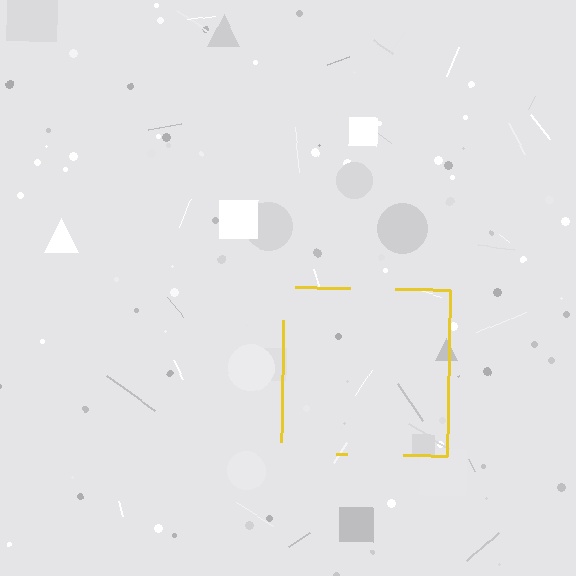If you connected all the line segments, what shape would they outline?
They would outline a square.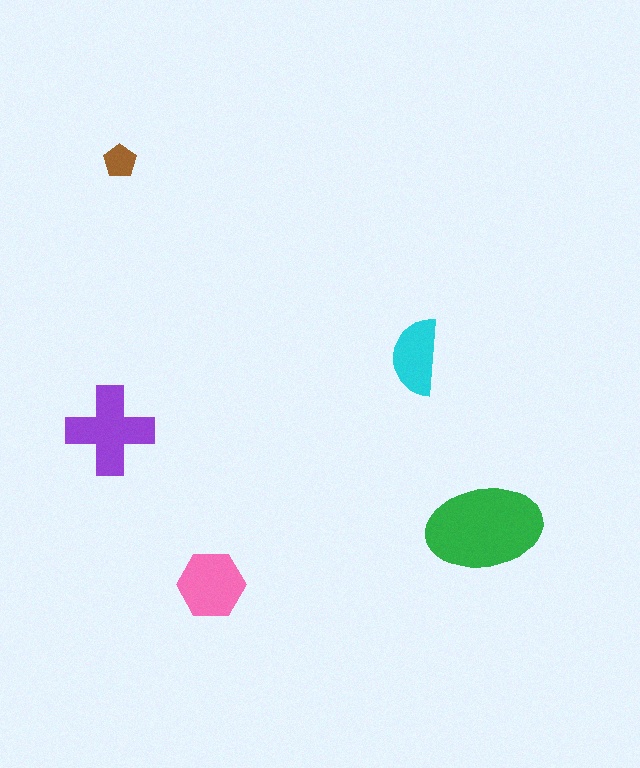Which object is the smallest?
The brown pentagon.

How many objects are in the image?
There are 5 objects in the image.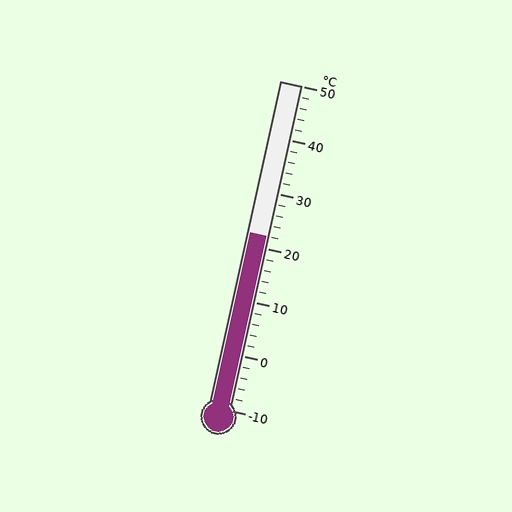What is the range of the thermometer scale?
The thermometer scale ranges from -10°C to 50°C.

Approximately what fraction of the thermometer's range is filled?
The thermometer is filled to approximately 55% of its range.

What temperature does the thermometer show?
The thermometer shows approximately 22°C.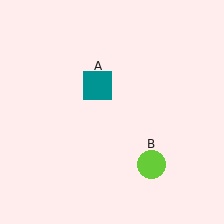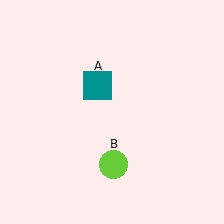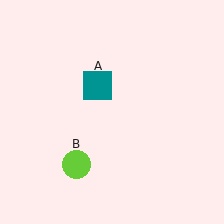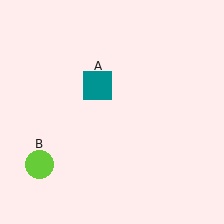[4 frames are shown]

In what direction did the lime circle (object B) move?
The lime circle (object B) moved left.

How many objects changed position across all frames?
1 object changed position: lime circle (object B).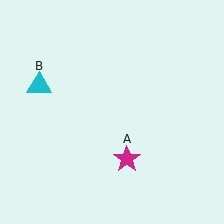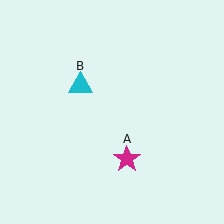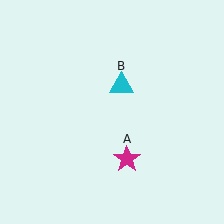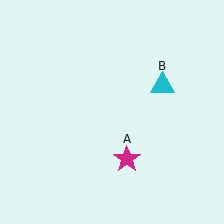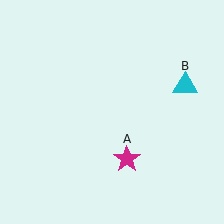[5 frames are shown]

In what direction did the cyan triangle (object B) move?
The cyan triangle (object B) moved right.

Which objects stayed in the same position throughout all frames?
Magenta star (object A) remained stationary.